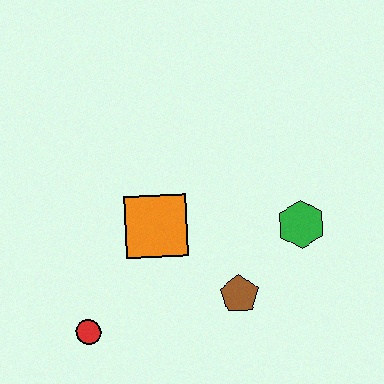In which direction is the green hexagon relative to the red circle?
The green hexagon is to the right of the red circle.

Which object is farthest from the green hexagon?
The red circle is farthest from the green hexagon.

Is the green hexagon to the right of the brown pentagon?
Yes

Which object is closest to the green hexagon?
The brown pentagon is closest to the green hexagon.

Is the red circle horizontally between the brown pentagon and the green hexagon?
No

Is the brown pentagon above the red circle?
Yes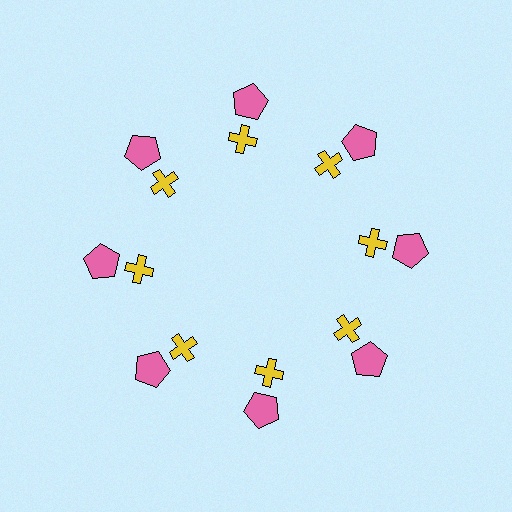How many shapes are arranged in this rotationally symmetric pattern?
There are 16 shapes, arranged in 8 groups of 2.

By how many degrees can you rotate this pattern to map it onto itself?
The pattern maps onto itself every 45 degrees of rotation.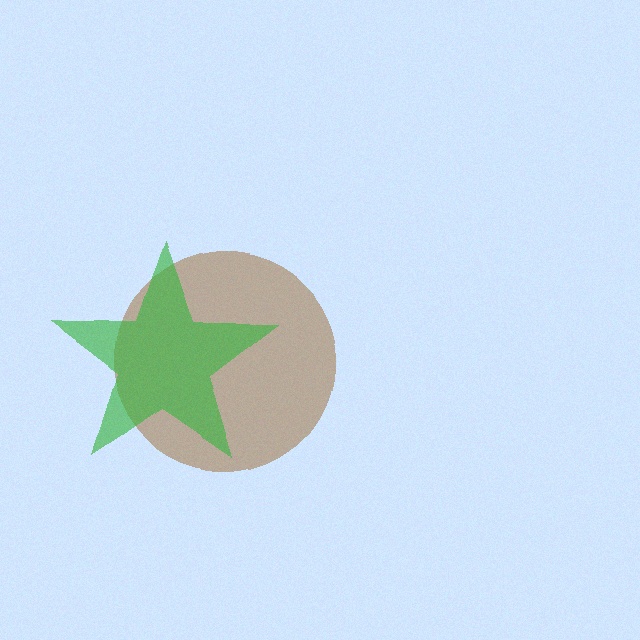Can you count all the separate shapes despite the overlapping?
Yes, there are 2 separate shapes.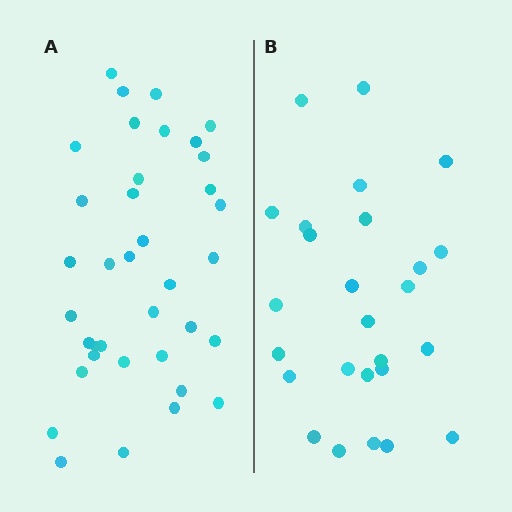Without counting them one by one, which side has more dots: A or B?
Region A (the left region) has more dots.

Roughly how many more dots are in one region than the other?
Region A has roughly 12 or so more dots than region B.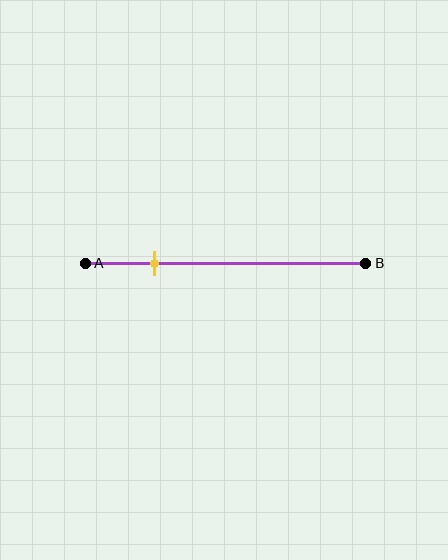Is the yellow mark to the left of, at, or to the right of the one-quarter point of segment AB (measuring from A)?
The yellow mark is approximately at the one-quarter point of segment AB.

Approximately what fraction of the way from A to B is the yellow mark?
The yellow mark is approximately 25% of the way from A to B.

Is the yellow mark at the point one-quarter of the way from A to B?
Yes, the mark is approximately at the one-quarter point.